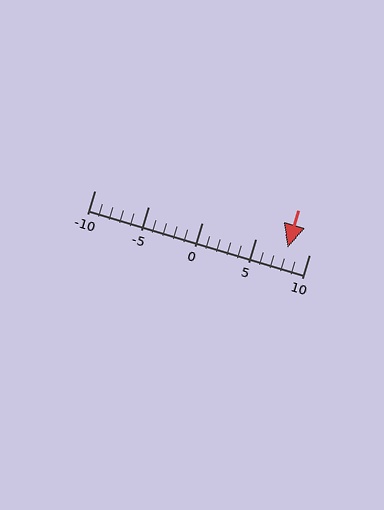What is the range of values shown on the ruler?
The ruler shows values from -10 to 10.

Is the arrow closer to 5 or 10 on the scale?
The arrow is closer to 10.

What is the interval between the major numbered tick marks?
The major tick marks are spaced 5 units apart.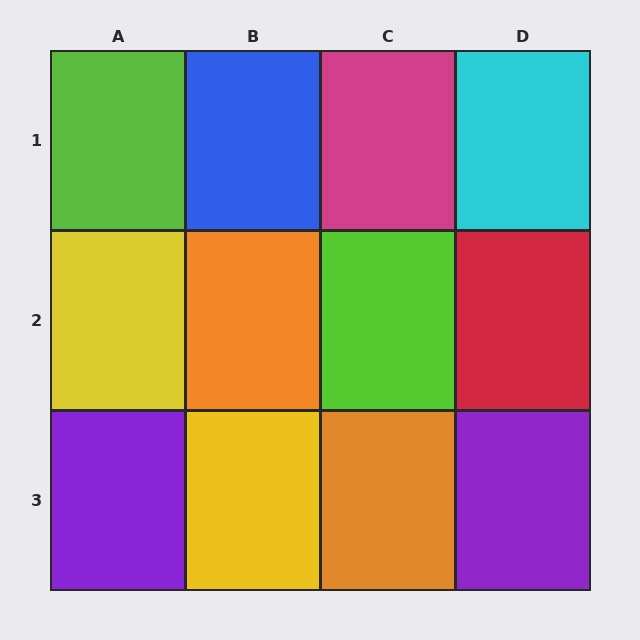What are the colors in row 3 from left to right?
Purple, yellow, orange, purple.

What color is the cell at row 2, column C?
Lime.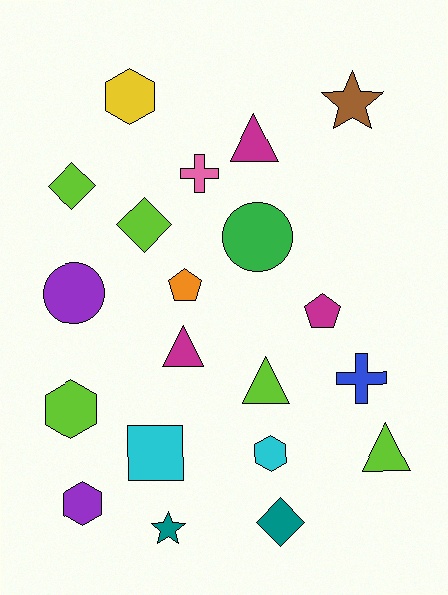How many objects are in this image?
There are 20 objects.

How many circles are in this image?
There are 2 circles.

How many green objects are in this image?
There is 1 green object.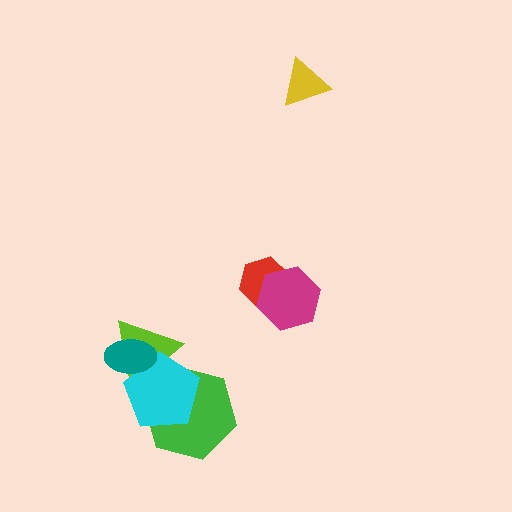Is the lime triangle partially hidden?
Yes, it is partially covered by another shape.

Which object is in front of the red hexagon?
The magenta hexagon is in front of the red hexagon.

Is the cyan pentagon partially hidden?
Yes, it is partially covered by another shape.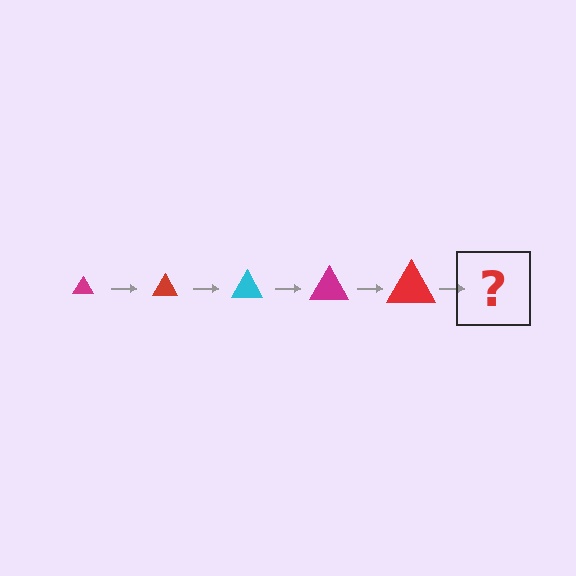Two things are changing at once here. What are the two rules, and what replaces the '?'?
The two rules are that the triangle grows larger each step and the color cycles through magenta, red, and cyan. The '?' should be a cyan triangle, larger than the previous one.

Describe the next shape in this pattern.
It should be a cyan triangle, larger than the previous one.